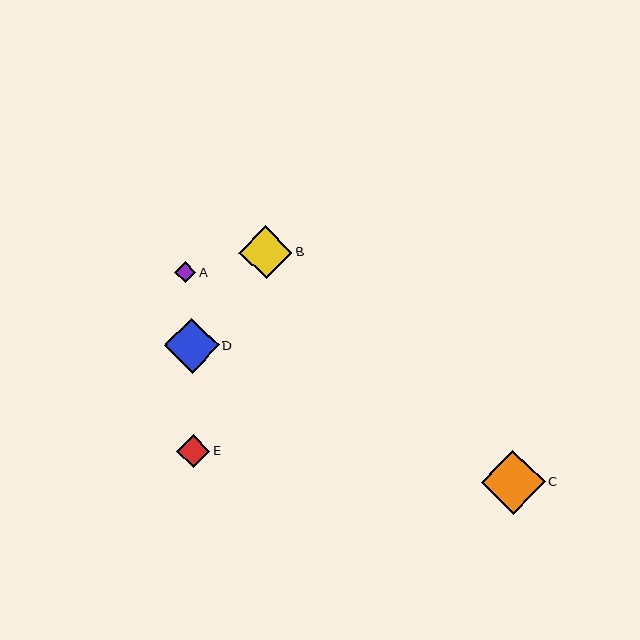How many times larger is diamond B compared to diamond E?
Diamond B is approximately 1.6 times the size of diamond E.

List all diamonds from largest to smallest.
From largest to smallest: C, D, B, E, A.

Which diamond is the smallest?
Diamond A is the smallest with a size of approximately 21 pixels.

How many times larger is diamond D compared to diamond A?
Diamond D is approximately 2.6 times the size of diamond A.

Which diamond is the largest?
Diamond C is the largest with a size of approximately 64 pixels.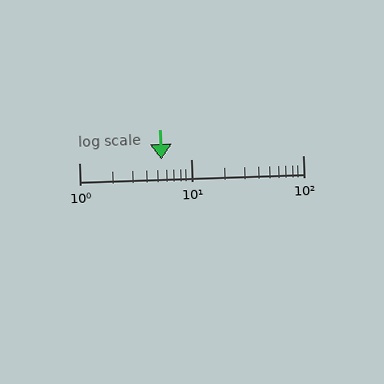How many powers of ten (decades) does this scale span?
The scale spans 2 decades, from 1 to 100.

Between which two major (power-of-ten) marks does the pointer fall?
The pointer is between 1 and 10.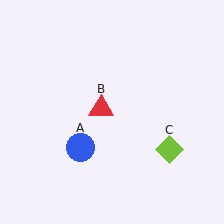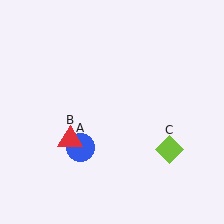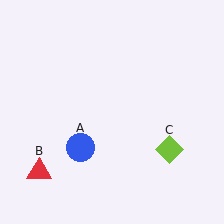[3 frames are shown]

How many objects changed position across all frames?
1 object changed position: red triangle (object B).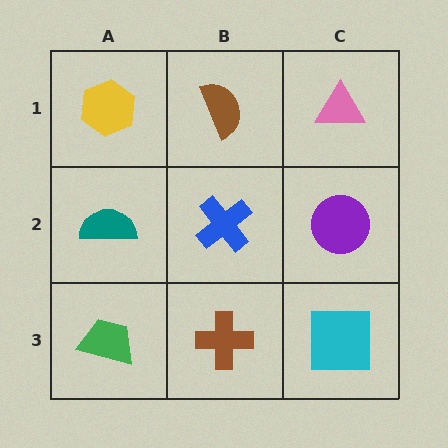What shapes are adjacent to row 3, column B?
A blue cross (row 2, column B), a green trapezoid (row 3, column A), a cyan square (row 3, column C).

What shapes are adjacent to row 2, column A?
A yellow hexagon (row 1, column A), a green trapezoid (row 3, column A), a blue cross (row 2, column B).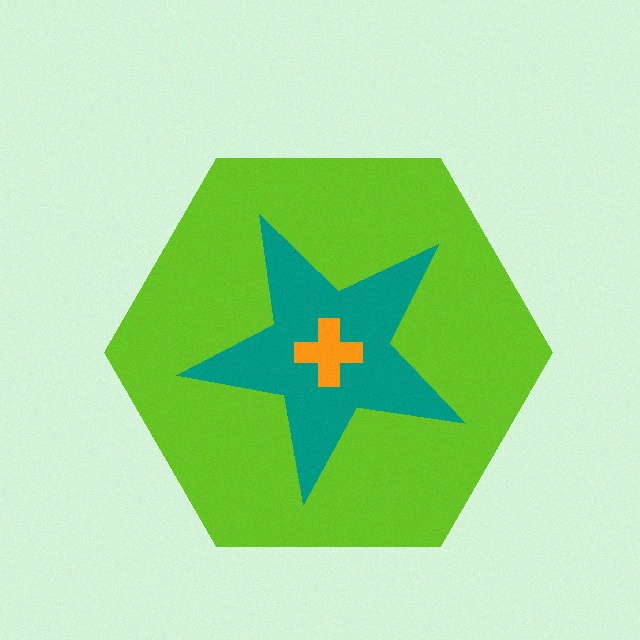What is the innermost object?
The orange cross.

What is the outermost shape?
The lime hexagon.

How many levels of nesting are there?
3.